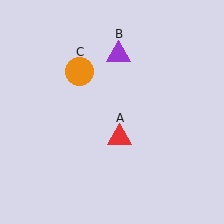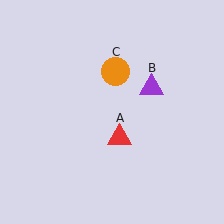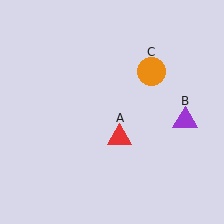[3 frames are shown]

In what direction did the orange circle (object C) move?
The orange circle (object C) moved right.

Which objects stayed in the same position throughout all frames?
Red triangle (object A) remained stationary.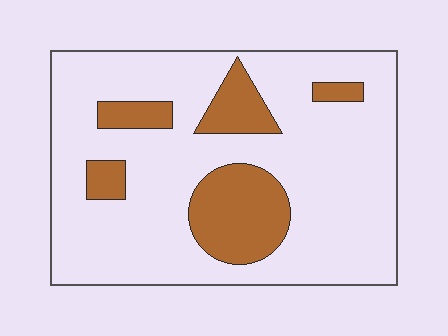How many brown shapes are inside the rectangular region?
5.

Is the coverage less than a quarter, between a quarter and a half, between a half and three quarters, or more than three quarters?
Less than a quarter.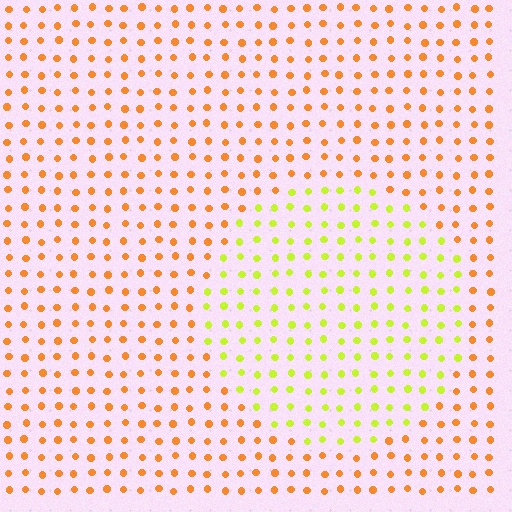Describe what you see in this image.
The image is filled with small orange elements in a uniform arrangement. A circle-shaped region is visible where the elements are tinted to a slightly different hue, forming a subtle color boundary.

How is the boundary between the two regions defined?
The boundary is defined purely by a slight shift in hue (about 48 degrees). Spacing, size, and orientation are identical on both sides.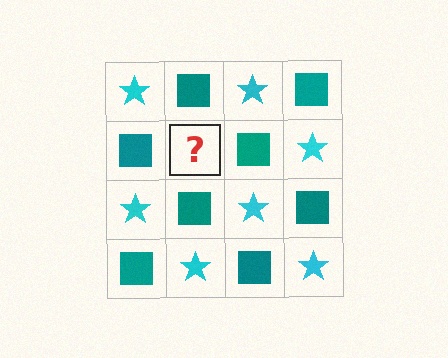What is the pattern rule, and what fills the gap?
The rule is that it alternates cyan star and teal square in a checkerboard pattern. The gap should be filled with a cyan star.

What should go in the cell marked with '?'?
The missing cell should contain a cyan star.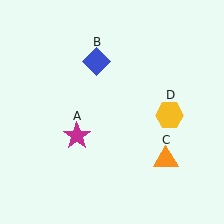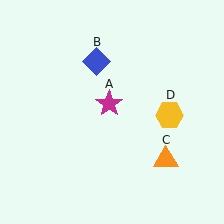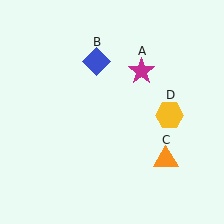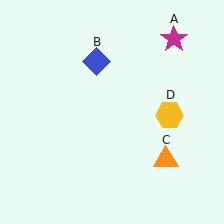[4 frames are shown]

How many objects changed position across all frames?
1 object changed position: magenta star (object A).